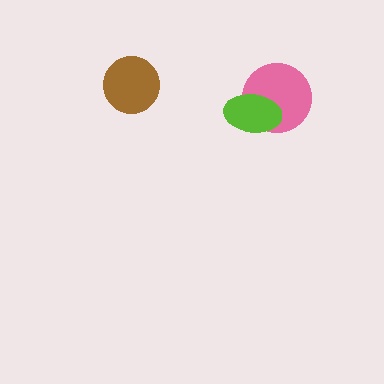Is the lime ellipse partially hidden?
No, no other shape covers it.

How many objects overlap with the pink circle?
1 object overlaps with the pink circle.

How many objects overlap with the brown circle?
0 objects overlap with the brown circle.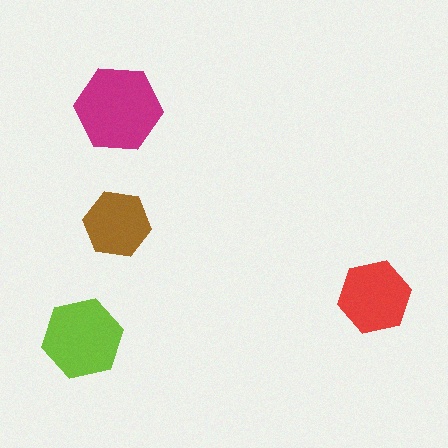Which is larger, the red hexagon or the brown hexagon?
The red one.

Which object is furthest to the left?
The lime hexagon is leftmost.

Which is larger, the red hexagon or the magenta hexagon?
The magenta one.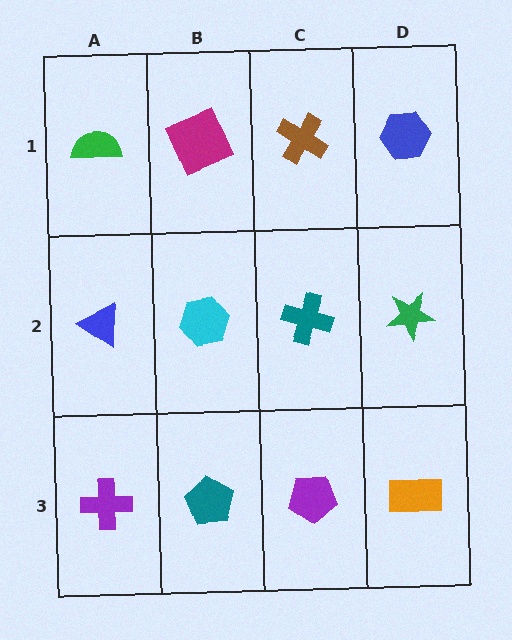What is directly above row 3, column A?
A blue triangle.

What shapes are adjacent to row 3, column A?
A blue triangle (row 2, column A), a teal pentagon (row 3, column B).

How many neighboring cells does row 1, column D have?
2.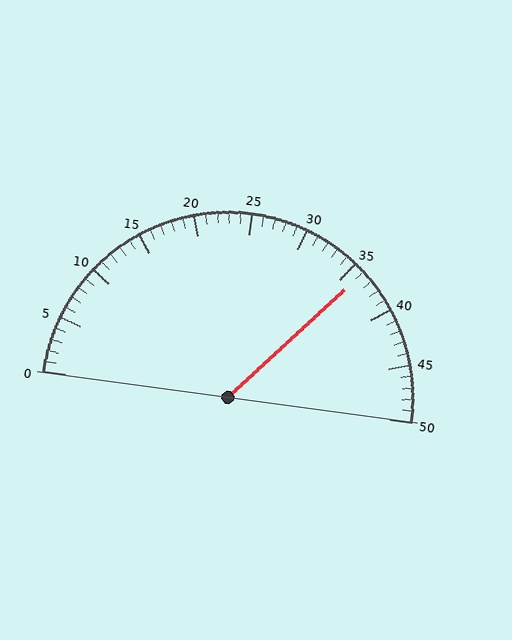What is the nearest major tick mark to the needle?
The nearest major tick mark is 35.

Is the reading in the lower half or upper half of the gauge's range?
The reading is in the upper half of the range (0 to 50).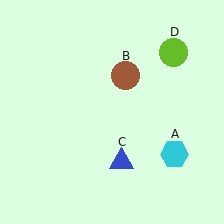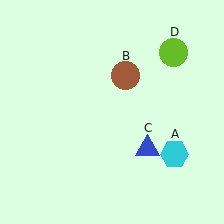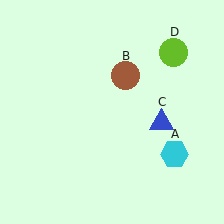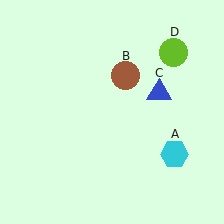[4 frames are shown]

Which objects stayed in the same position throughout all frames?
Cyan hexagon (object A) and brown circle (object B) and lime circle (object D) remained stationary.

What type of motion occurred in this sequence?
The blue triangle (object C) rotated counterclockwise around the center of the scene.